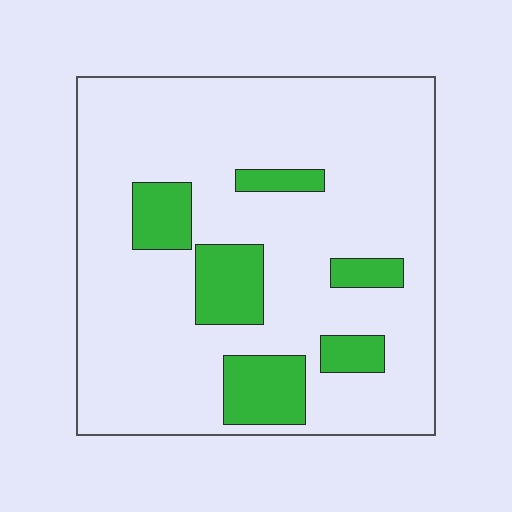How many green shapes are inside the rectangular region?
6.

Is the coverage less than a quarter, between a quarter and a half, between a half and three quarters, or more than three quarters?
Less than a quarter.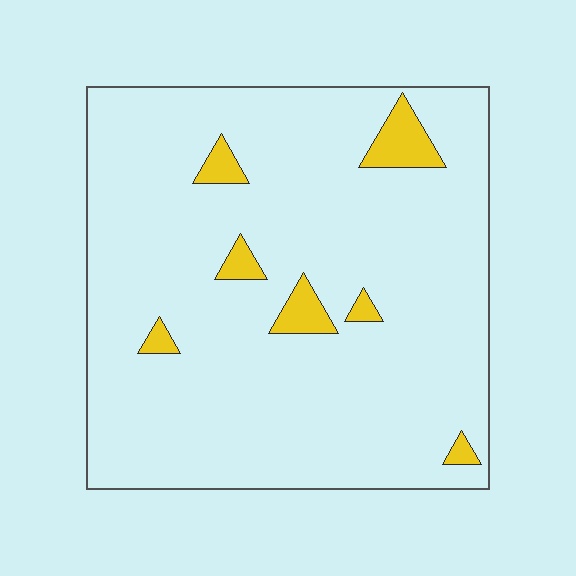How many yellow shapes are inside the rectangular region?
7.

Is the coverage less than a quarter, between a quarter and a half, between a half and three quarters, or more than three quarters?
Less than a quarter.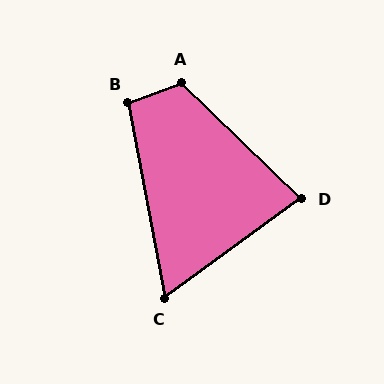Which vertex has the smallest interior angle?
C, at approximately 64 degrees.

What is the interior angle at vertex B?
Approximately 100 degrees (obtuse).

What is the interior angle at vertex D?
Approximately 80 degrees (acute).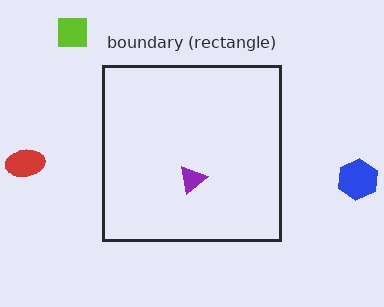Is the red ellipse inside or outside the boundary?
Outside.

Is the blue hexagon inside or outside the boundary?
Outside.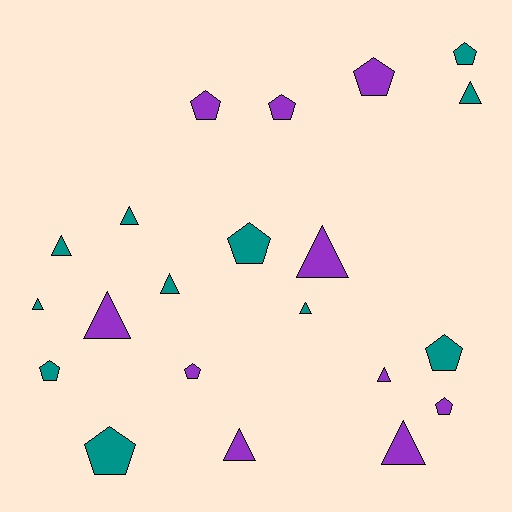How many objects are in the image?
There are 21 objects.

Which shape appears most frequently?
Triangle, with 11 objects.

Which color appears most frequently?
Teal, with 11 objects.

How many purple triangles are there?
There are 5 purple triangles.